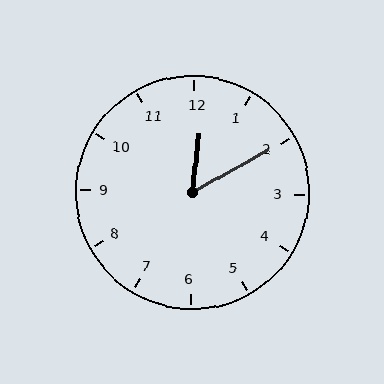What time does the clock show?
12:10.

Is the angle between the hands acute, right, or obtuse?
It is acute.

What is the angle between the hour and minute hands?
Approximately 55 degrees.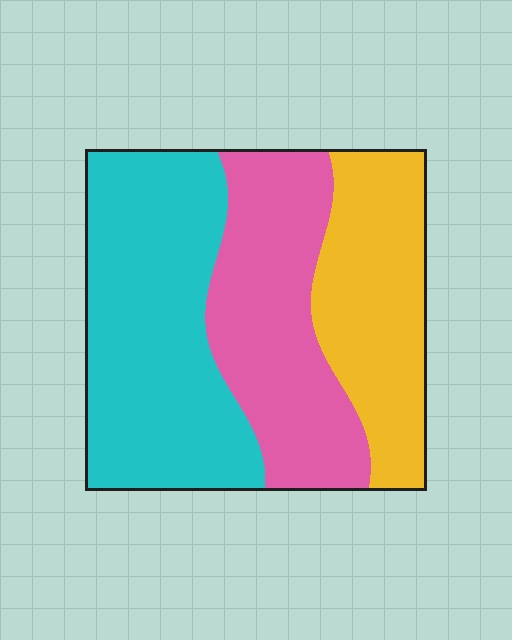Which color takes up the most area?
Cyan, at roughly 40%.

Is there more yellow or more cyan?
Cyan.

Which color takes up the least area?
Yellow, at roughly 25%.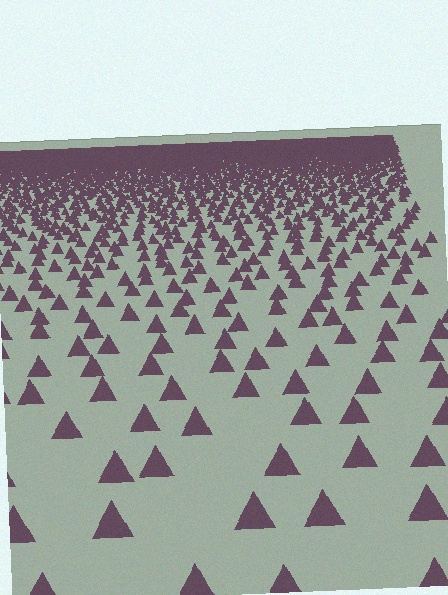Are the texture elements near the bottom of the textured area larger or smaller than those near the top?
Larger. Near the bottom, elements are closer to the viewer and appear at a bigger on-screen size.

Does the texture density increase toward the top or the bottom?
Density increases toward the top.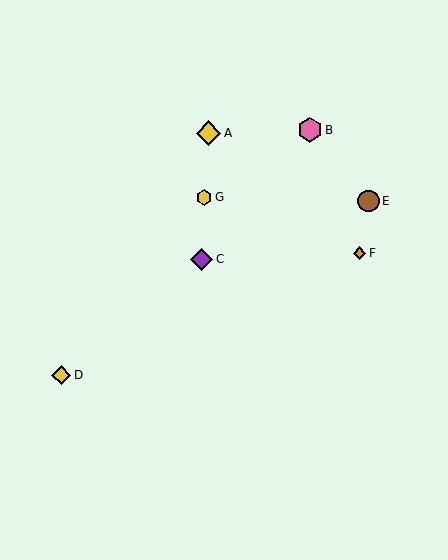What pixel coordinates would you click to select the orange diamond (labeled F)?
Click at (360, 253) to select the orange diamond F.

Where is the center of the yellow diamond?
The center of the yellow diamond is at (61, 375).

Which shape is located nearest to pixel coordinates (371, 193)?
The brown circle (labeled E) at (369, 201) is nearest to that location.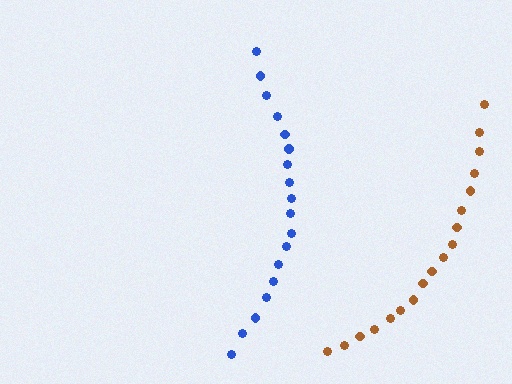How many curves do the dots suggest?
There are 2 distinct paths.